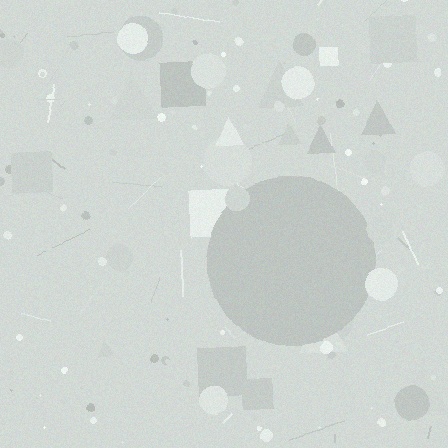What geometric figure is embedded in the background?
A circle is embedded in the background.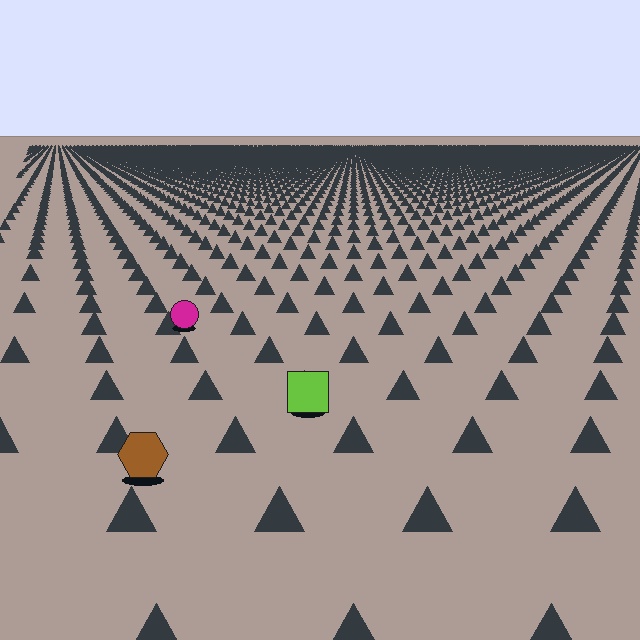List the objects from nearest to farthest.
From nearest to farthest: the brown hexagon, the lime square, the magenta circle.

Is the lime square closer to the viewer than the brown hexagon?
No. The brown hexagon is closer — you can tell from the texture gradient: the ground texture is coarser near it.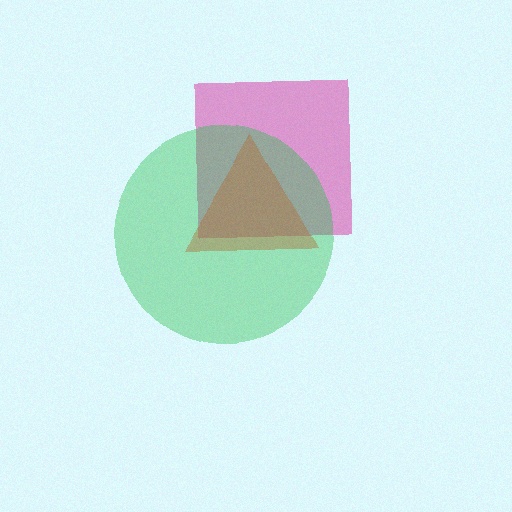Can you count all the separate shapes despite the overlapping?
Yes, there are 3 separate shapes.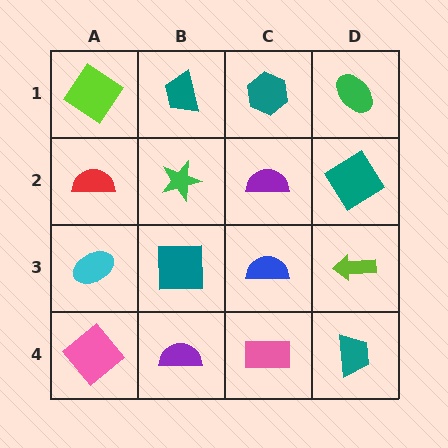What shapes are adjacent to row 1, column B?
A green star (row 2, column B), a lime diamond (row 1, column A), a teal hexagon (row 1, column C).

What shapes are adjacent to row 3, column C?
A purple semicircle (row 2, column C), a pink rectangle (row 4, column C), a teal square (row 3, column B), a lime arrow (row 3, column D).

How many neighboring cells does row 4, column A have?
2.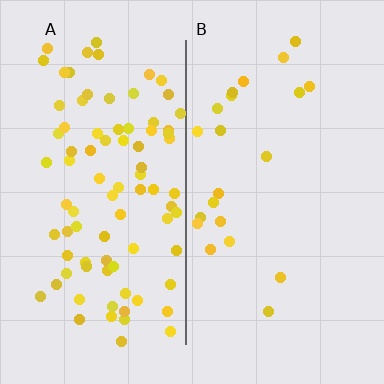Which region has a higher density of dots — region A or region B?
A (the left).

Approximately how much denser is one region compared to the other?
Approximately 4.0× — region A over region B.